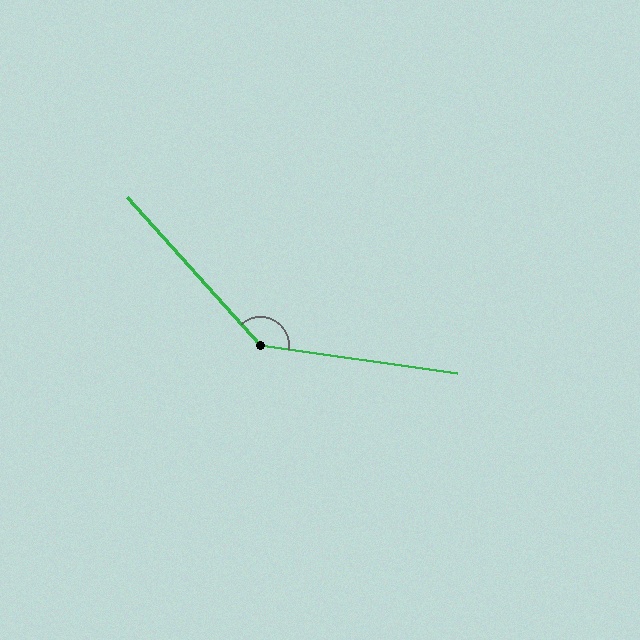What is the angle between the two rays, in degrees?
Approximately 140 degrees.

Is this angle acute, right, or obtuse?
It is obtuse.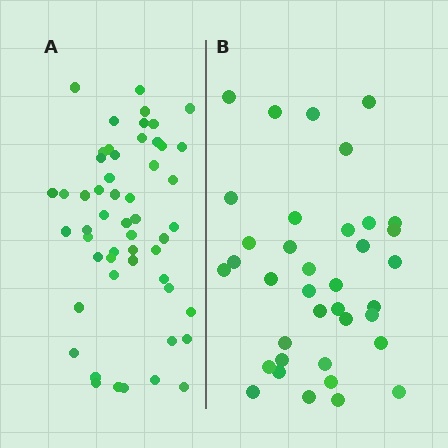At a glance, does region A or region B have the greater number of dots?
Region A (the left region) has more dots.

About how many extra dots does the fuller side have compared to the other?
Region A has approximately 15 more dots than region B.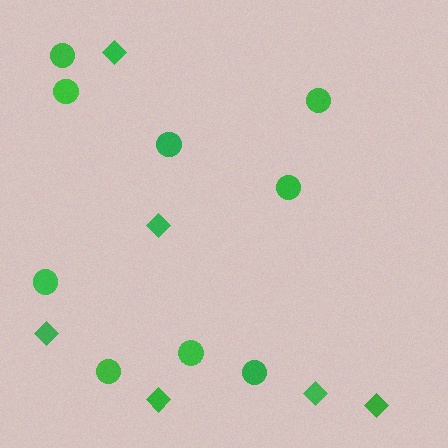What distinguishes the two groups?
There are 2 groups: one group of circles (9) and one group of diamonds (6).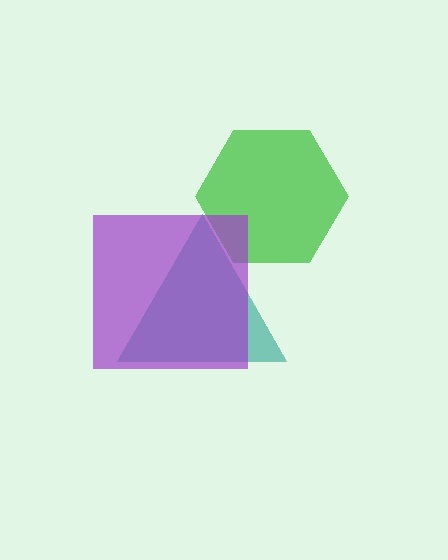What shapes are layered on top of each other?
The layered shapes are: a teal triangle, a green hexagon, a purple square.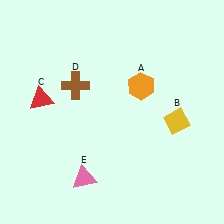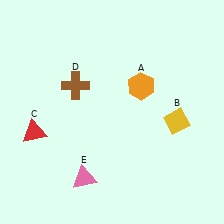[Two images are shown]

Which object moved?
The red triangle (C) moved down.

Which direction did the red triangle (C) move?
The red triangle (C) moved down.